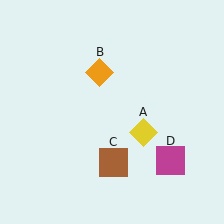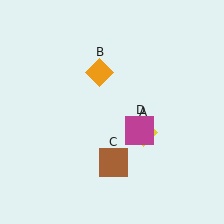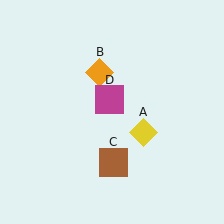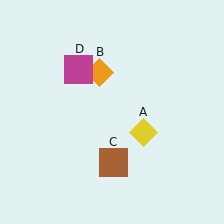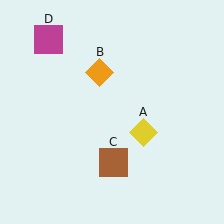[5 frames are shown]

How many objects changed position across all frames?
1 object changed position: magenta square (object D).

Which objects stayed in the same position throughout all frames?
Yellow diamond (object A) and orange diamond (object B) and brown square (object C) remained stationary.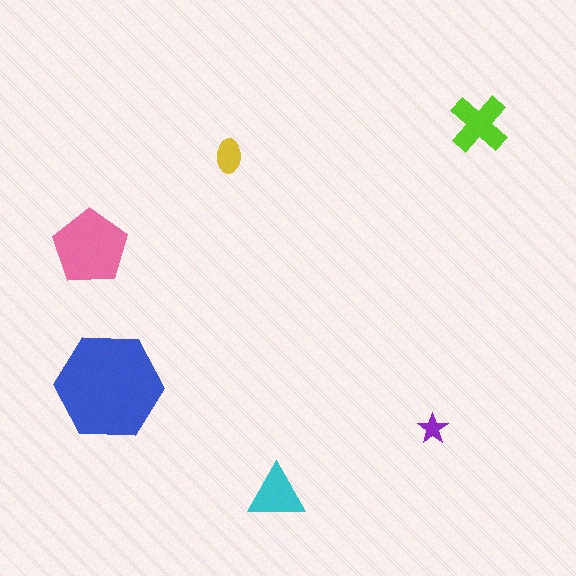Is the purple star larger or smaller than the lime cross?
Smaller.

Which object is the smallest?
The purple star.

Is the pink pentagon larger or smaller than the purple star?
Larger.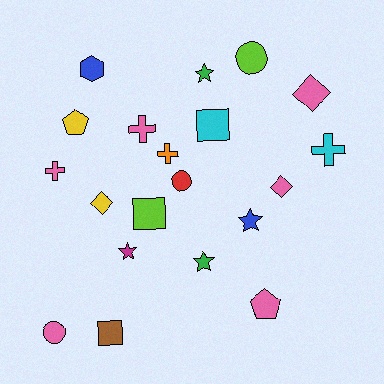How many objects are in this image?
There are 20 objects.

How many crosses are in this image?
There are 4 crosses.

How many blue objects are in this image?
There are 2 blue objects.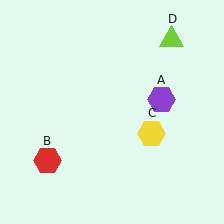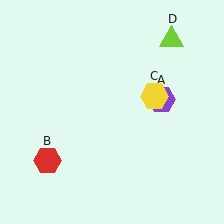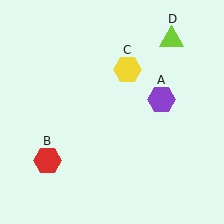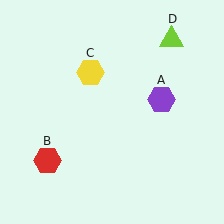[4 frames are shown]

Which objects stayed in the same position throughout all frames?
Purple hexagon (object A) and red hexagon (object B) and lime triangle (object D) remained stationary.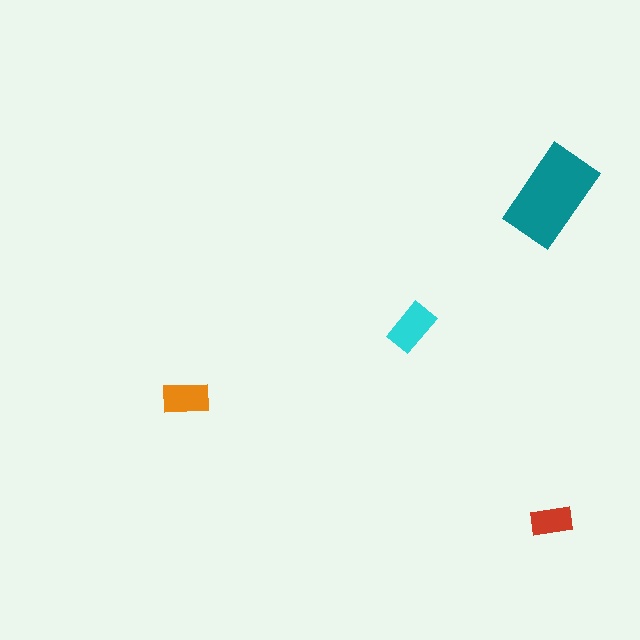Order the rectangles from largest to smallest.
the teal one, the cyan one, the orange one, the red one.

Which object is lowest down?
The red rectangle is bottommost.